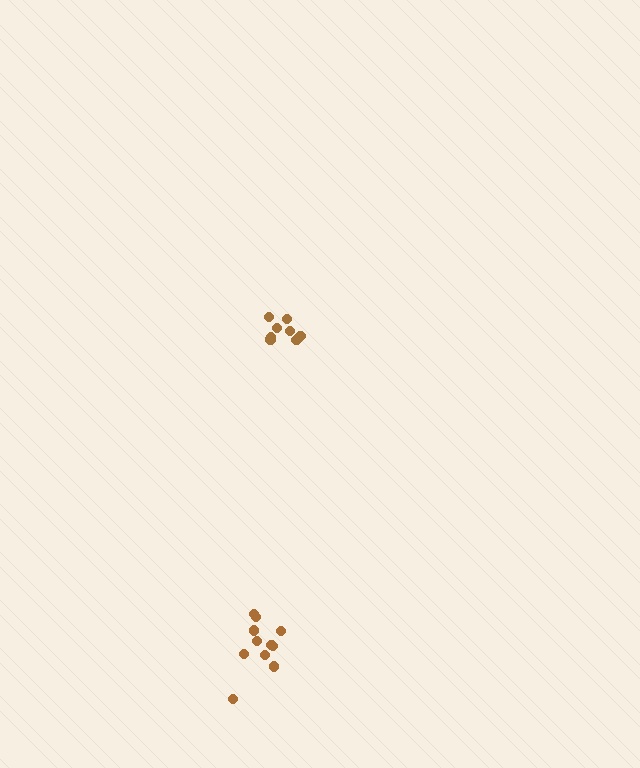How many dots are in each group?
Group 1: 8 dots, Group 2: 11 dots (19 total).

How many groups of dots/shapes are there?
There are 2 groups.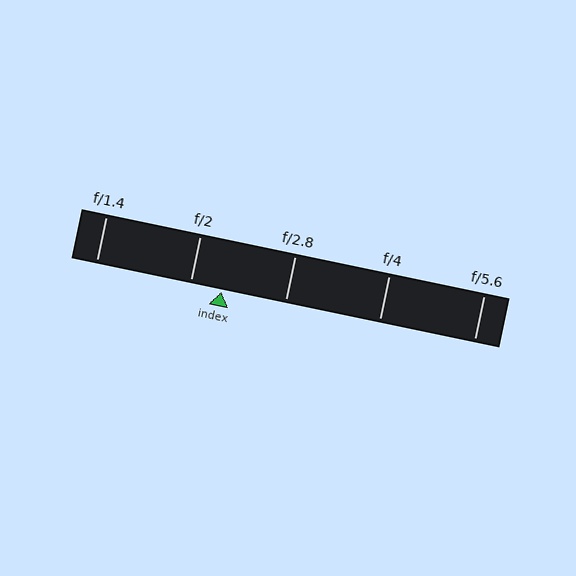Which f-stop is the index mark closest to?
The index mark is closest to f/2.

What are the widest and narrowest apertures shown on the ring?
The widest aperture shown is f/1.4 and the narrowest is f/5.6.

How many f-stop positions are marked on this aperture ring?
There are 5 f-stop positions marked.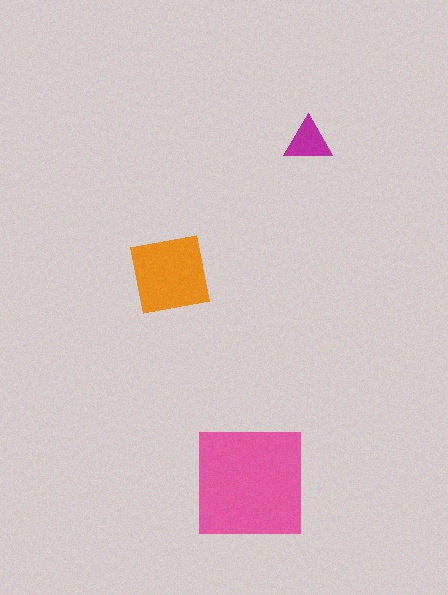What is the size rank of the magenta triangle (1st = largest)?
3rd.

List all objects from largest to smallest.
The pink square, the orange square, the magenta triangle.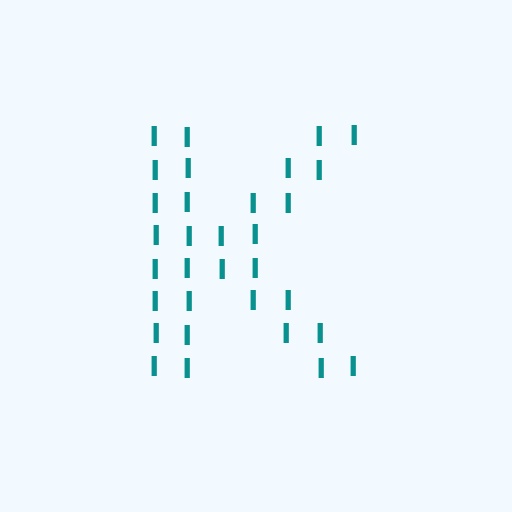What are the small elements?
The small elements are letter I's.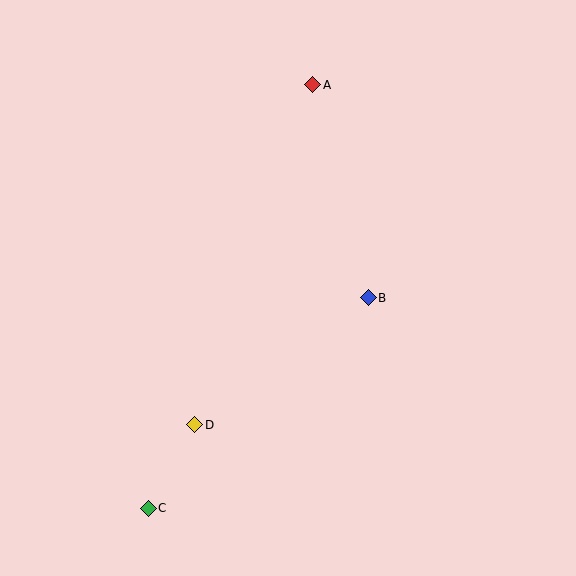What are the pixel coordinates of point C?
Point C is at (148, 508).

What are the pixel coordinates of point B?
Point B is at (368, 298).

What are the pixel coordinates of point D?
Point D is at (195, 425).